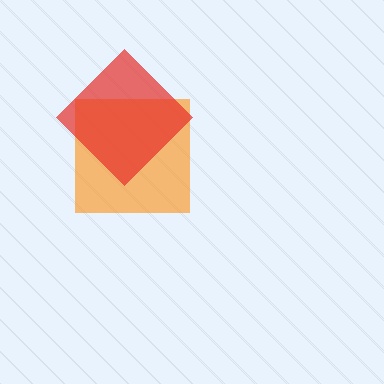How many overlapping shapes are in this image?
There are 2 overlapping shapes in the image.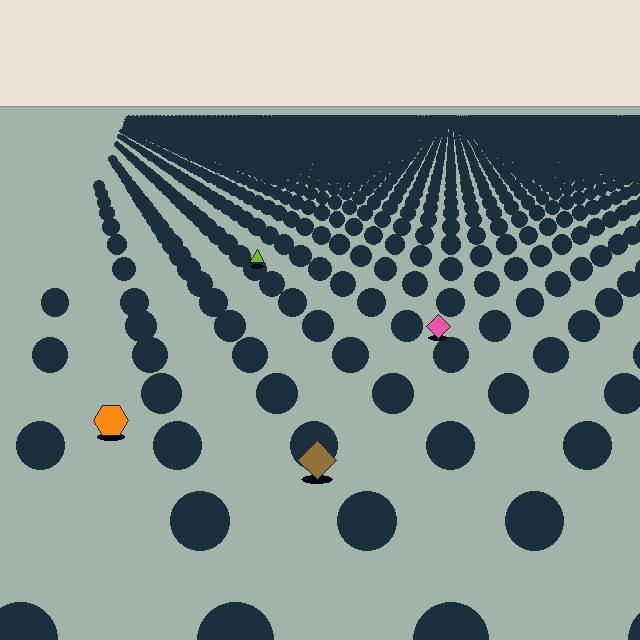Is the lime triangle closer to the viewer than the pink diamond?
No. The pink diamond is closer — you can tell from the texture gradient: the ground texture is coarser near it.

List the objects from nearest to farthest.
From nearest to farthest: the brown diamond, the orange hexagon, the pink diamond, the lime triangle.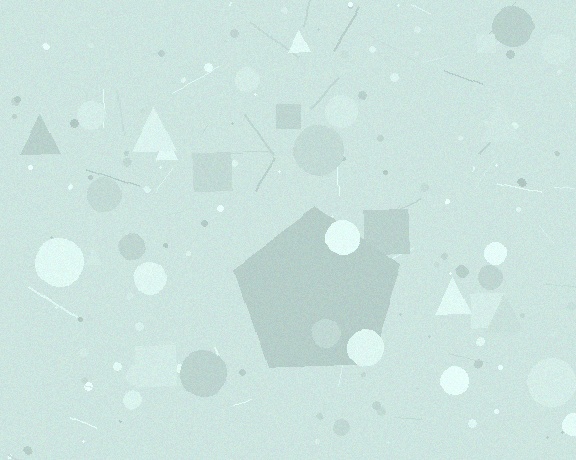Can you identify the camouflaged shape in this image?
The camouflaged shape is a pentagon.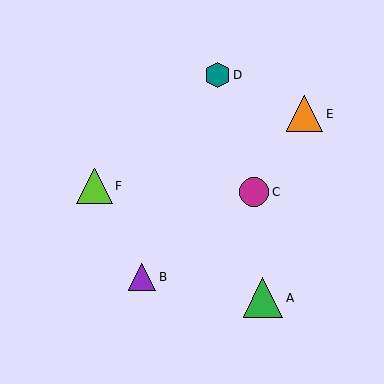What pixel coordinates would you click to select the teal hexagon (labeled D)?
Click at (217, 75) to select the teal hexagon D.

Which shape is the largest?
The green triangle (labeled A) is the largest.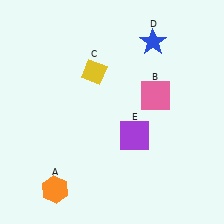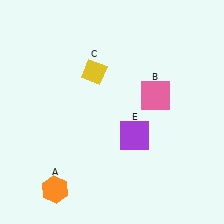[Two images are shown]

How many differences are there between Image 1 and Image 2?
There is 1 difference between the two images.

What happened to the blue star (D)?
The blue star (D) was removed in Image 2. It was in the top-right area of Image 1.